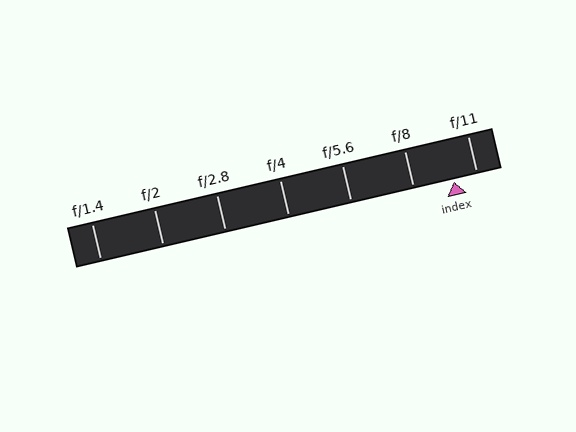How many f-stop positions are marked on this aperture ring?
There are 7 f-stop positions marked.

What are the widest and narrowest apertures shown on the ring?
The widest aperture shown is f/1.4 and the narrowest is f/11.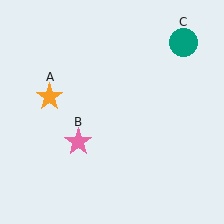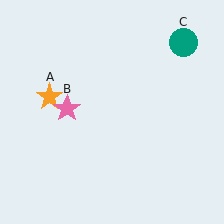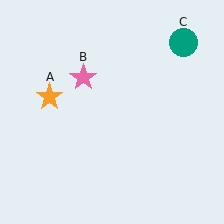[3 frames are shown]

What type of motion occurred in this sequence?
The pink star (object B) rotated clockwise around the center of the scene.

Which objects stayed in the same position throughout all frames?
Orange star (object A) and teal circle (object C) remained stationary.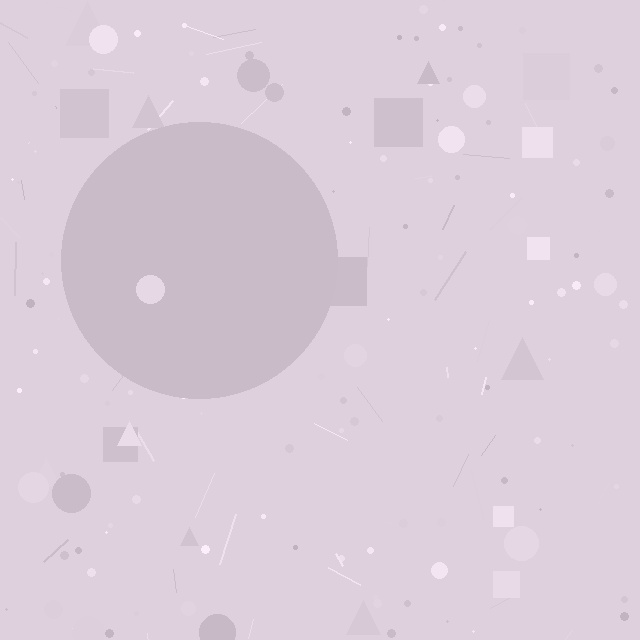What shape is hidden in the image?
A circle is hidden in the image.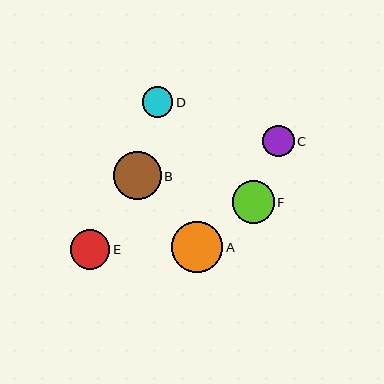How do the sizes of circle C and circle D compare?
Circle C and circle D are approximately the same size.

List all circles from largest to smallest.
From largest to smallest: A, B, F, E, C, D.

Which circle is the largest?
Circle A is the largest with a size of approximately 51 pixels.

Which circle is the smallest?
Circle D is the smallest with a size of approximately 31 pixels.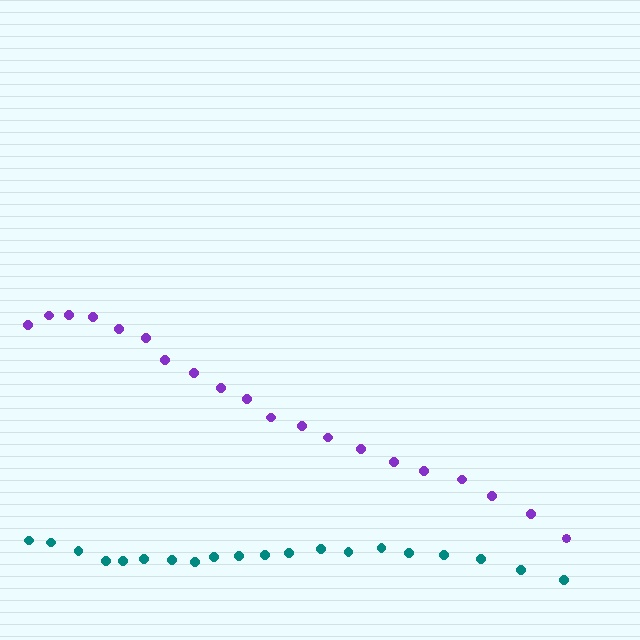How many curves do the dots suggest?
There are 2 distinct paths.